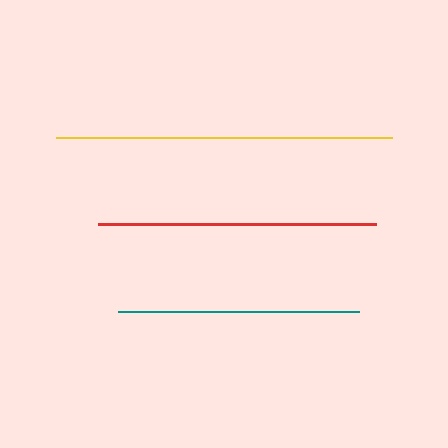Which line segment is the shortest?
The teal line is the shortest at approximately 241 pixels.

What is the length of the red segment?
The red segment is approximately 278 pixels long.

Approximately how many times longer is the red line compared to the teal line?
The red line is approximately 1.2 times the length of the teal line.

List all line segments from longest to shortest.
From longest to shortest: yellow, red, teal.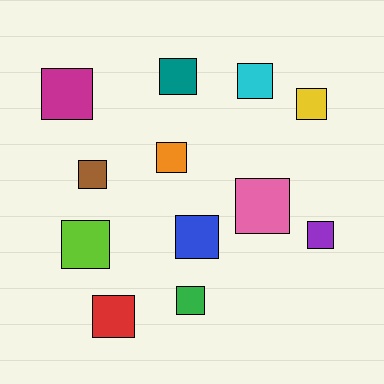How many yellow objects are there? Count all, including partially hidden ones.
There is 1 yellow object.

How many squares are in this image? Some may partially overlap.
There are 12 squares.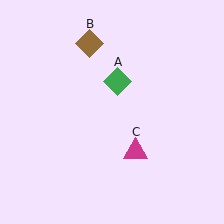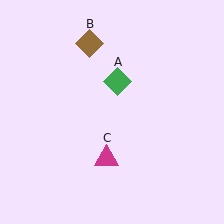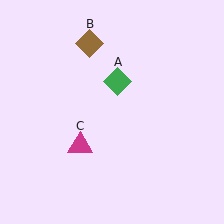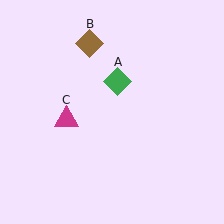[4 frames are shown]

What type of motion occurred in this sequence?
The magenta triangle (object C) rotated clockwise around the center of the scene.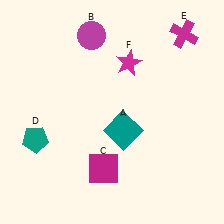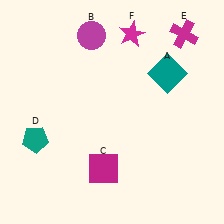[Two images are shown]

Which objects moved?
The objects that moved are: the teal square (A), the magenta star (F).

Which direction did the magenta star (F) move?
The magenta star (F) moved up.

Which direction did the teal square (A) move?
The teal square (A) moved up.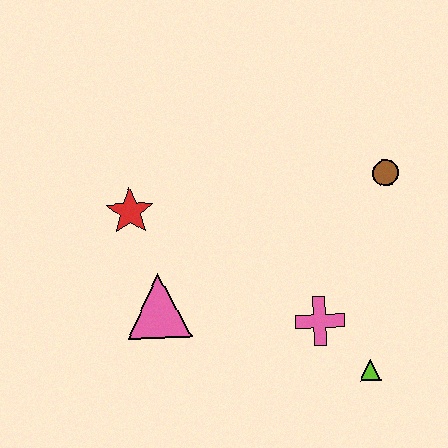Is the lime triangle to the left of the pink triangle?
No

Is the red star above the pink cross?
Yes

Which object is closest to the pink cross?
The lime triangle is closest to the pink cross.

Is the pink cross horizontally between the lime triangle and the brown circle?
No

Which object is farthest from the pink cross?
The red star is farthest from the pink cross.